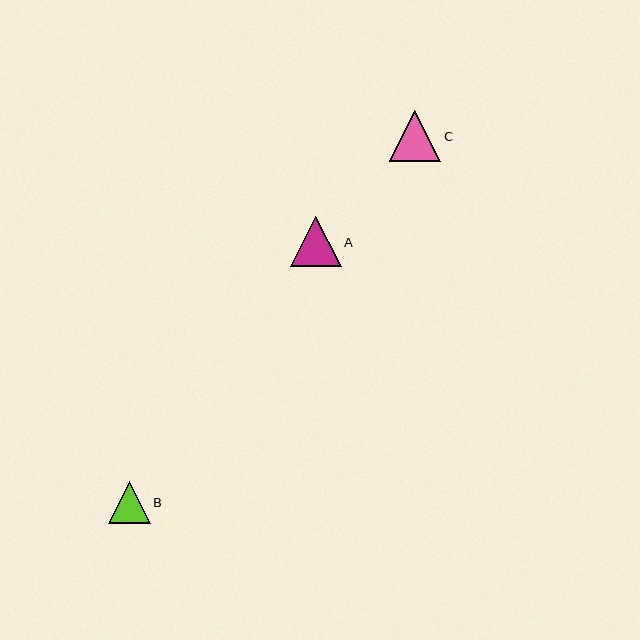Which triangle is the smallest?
Triangle B is the smallest with a size of approximately 41 pixels.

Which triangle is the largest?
Triangle C is the largest with a size of approximately 52 pixels.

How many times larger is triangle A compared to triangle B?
Triangle A is approximately 1.2 times the size of triangle B.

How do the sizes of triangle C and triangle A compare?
Triangle C and triangle A are approximately the same size.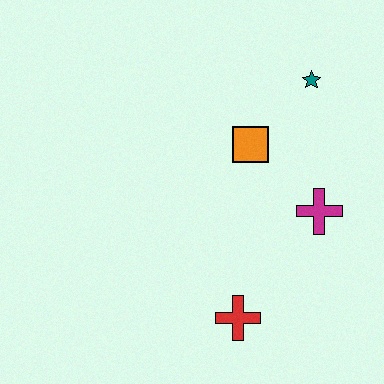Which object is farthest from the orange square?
The red cross is farthest from the orange square.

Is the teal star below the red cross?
No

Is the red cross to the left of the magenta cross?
Yes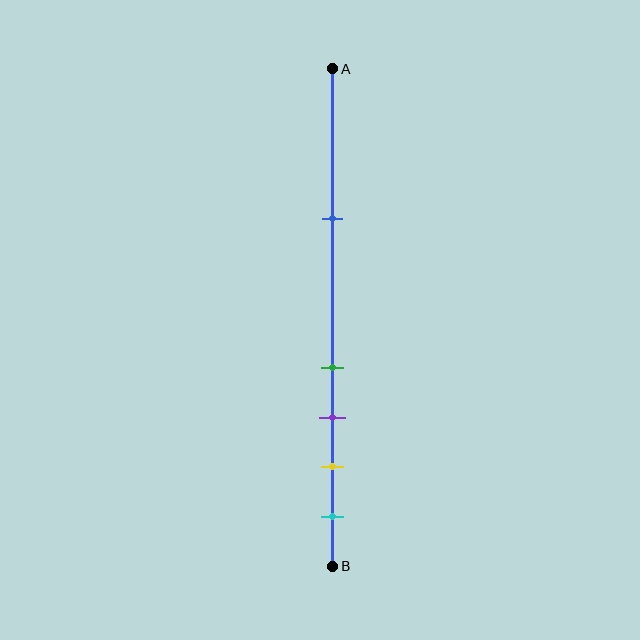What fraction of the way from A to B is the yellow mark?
The yellow mark is approximately 80% (0.8) of the way from A to B.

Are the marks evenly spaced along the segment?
No, the marks are not evenly spaced.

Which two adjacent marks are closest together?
The green and purple marks are the closest adjacent pair.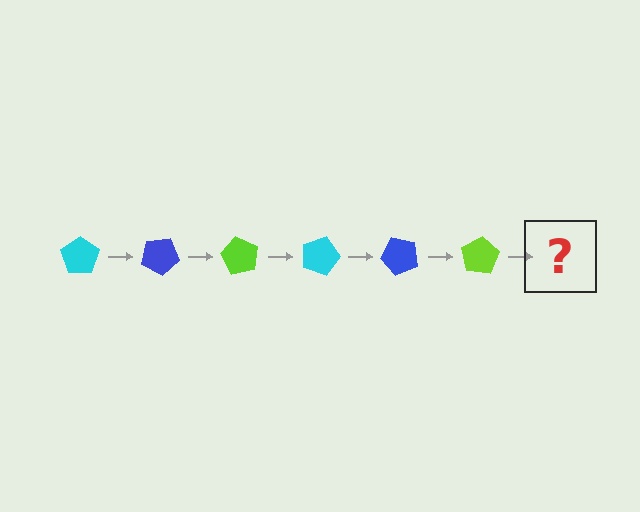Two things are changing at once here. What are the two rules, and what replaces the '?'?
The two rules are that it rotates 30 degrees each step and the color cycles through cyan, blue, and lime. The '?' should be a cyan pentagon, rotated 180 degrees from the start.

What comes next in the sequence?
The next element should be a cyan pentagon, rotated 180 degrees from the start.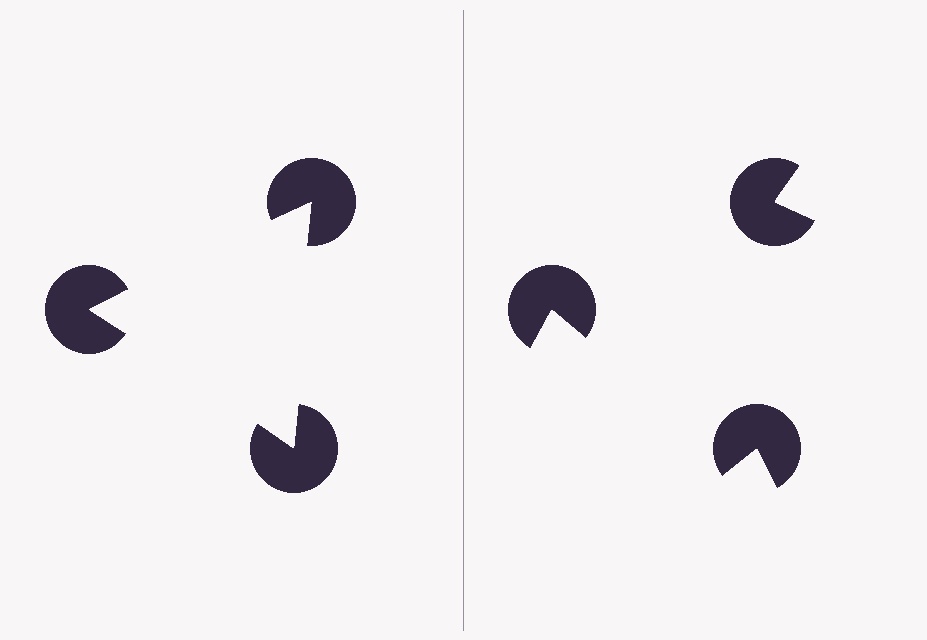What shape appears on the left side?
An illusory triangle.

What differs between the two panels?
The pac-man discs are positioned identically on both sides; only the wedge orientations differ. On the left they align to a triangle; on the right they are misaligned.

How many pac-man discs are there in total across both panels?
6 — 3 on each side.